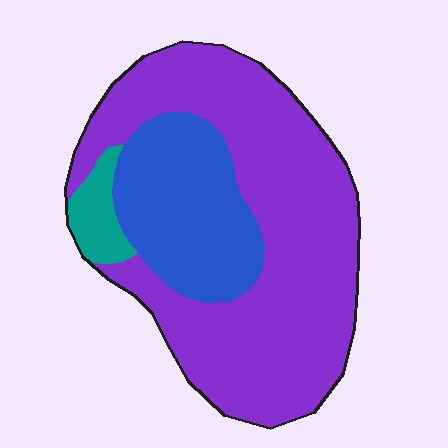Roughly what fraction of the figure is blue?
Blue takes up about one quarter (1/4) of the figure.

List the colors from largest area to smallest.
From largest to smallest: purple, blue, teal.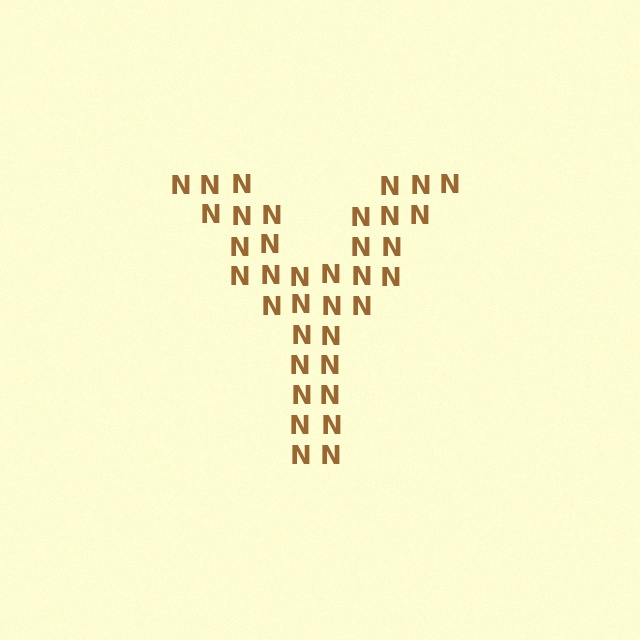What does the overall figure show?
The overall figure shows the letter Y.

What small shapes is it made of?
It is made of small letter N's.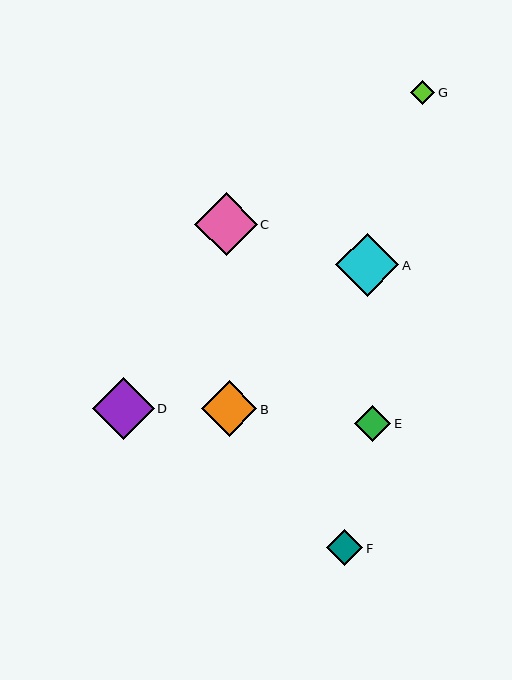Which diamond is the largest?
Diamond A is the largest with a size of approximately 63 pixels.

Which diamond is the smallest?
Diamond G is the smallest with a size of approximately 24 pixels.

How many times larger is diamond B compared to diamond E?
Diamond B is approximately 1.5 times the size of diamond E.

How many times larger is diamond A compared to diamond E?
Diamond A is approximately 1.7 times the size of diamond E.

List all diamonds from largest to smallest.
From largest to smallest: A, C, D, B, E, F, G.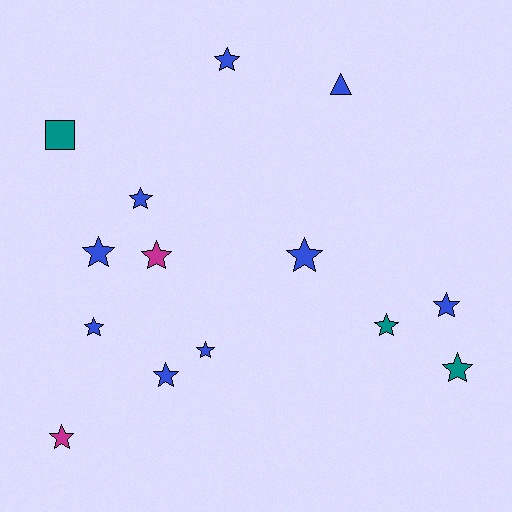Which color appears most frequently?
Blue, with 9 objects.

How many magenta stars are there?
There are 2 magenta stars.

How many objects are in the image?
There are 14 objects.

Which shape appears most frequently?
Star, with 12 objects.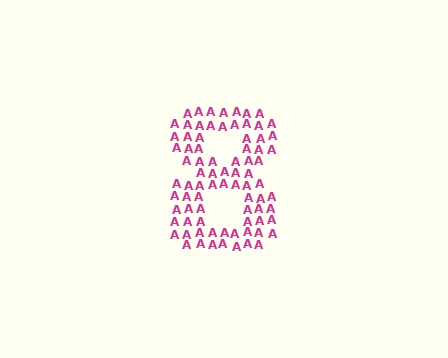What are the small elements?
The small elements are letter A's.